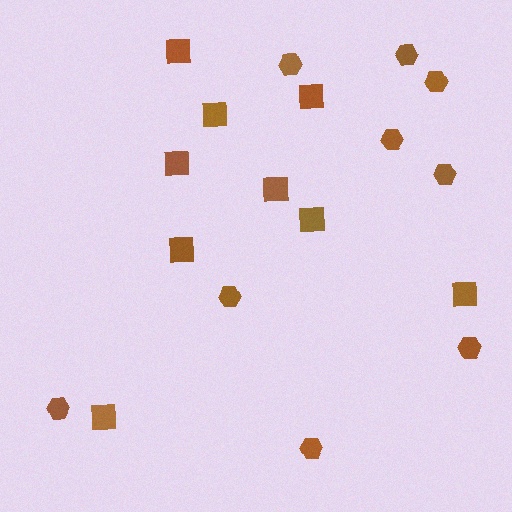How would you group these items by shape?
There are 2 groups: one group of squares (9) and one group of hexagons (9).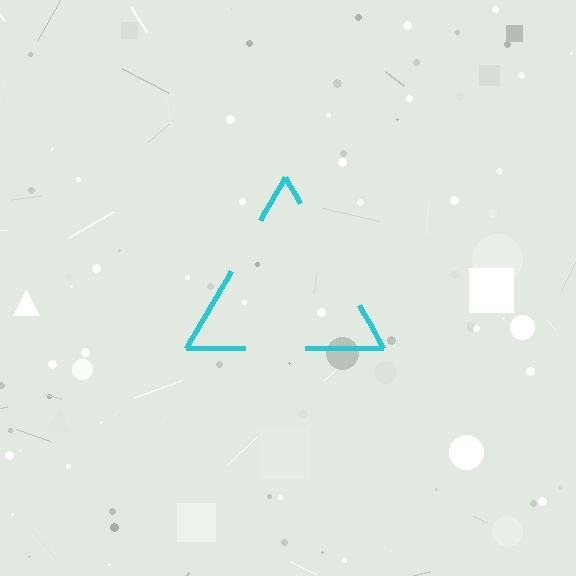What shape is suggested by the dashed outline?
The dashed outline suggests a triangle.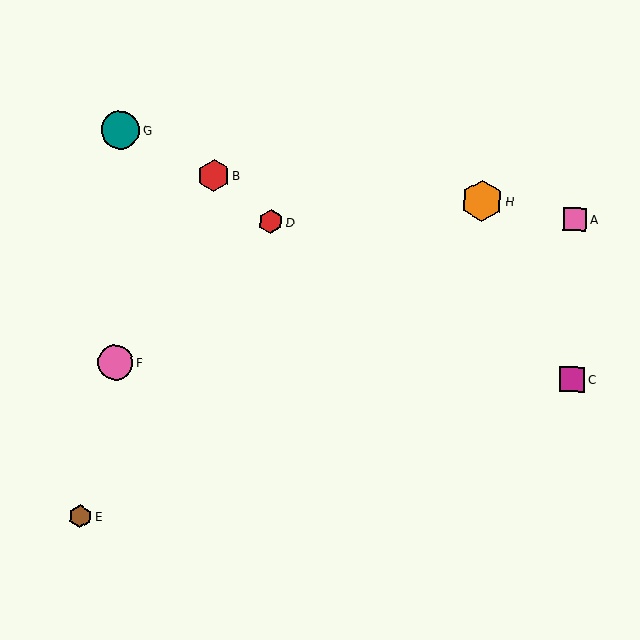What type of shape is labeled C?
Shape C is a magenta square.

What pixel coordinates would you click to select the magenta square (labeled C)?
Click at (572, 379) to select the magenta square C.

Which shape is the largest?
The orange hexagon (labeled H) is the largest.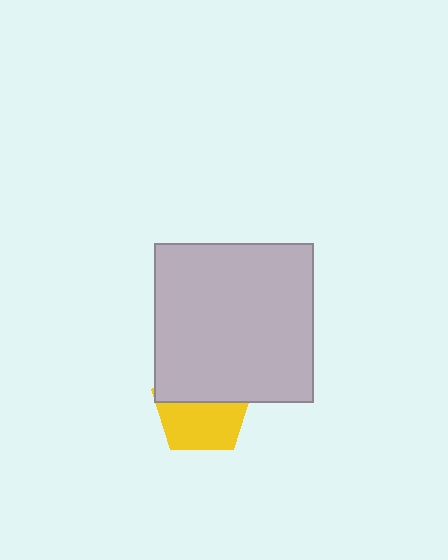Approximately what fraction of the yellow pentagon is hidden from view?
Roughly 47% of the yellow pentagon is hidden behind the light gray rectangle.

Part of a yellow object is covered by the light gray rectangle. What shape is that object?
It is a pentagon.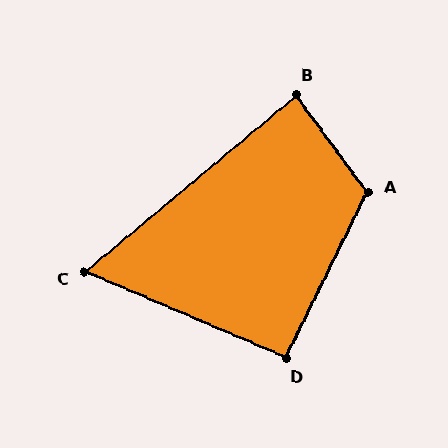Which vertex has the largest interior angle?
A, at approximately 117 degrees.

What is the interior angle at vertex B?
Approximately 87 degrees (approximately right).